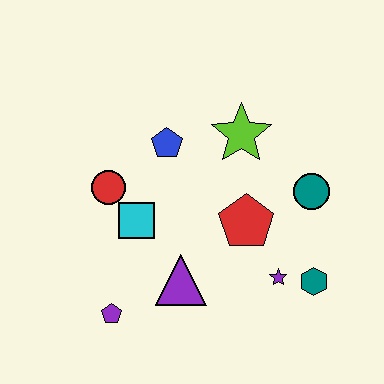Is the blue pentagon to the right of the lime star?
No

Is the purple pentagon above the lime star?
No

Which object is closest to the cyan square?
The red circle is closest to the cyan square.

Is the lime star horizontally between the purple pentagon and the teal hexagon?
Yes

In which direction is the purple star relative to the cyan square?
The purple star is to the right of the cyan square.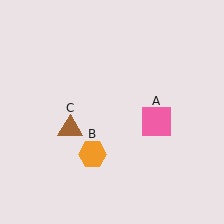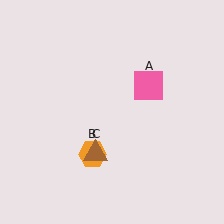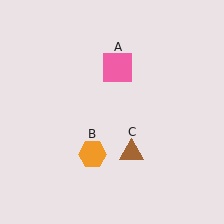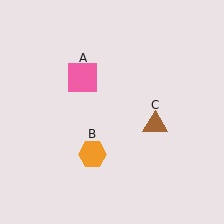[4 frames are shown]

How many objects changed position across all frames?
2 objects changed position: pink square (object A), brown triangle (object C).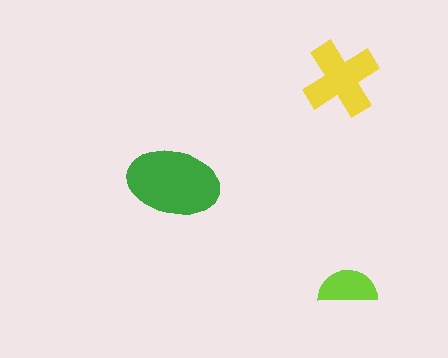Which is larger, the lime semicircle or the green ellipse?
The green ellipse.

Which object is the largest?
The green ellipse.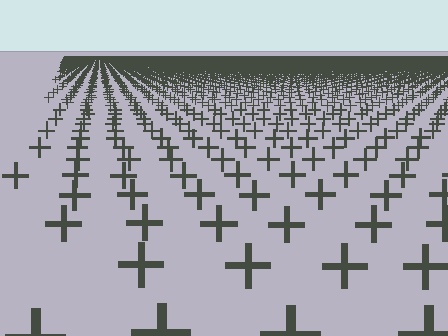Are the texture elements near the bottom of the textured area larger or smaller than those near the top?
Larger. Near the bottom, elements are closer to the viewer and appear at a bigger on-screen size.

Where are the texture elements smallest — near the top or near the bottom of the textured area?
Near the top.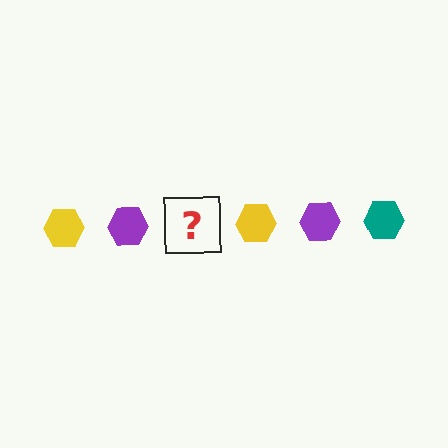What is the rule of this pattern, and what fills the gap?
The rule is that the pattern cycles through yellow, purple, teal hexagons. The gap should be filled with a teal hexagon.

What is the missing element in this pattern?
The missing element is a teal hexagon.